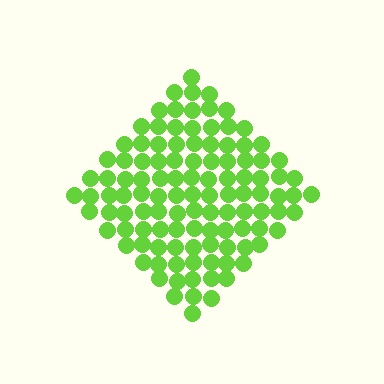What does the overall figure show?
The overall figure shows a diamond.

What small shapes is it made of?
It is made of small circles.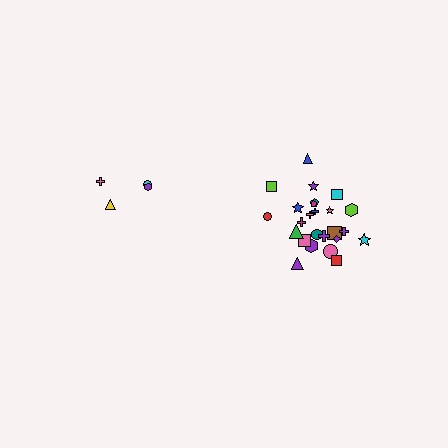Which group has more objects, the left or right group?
The right group.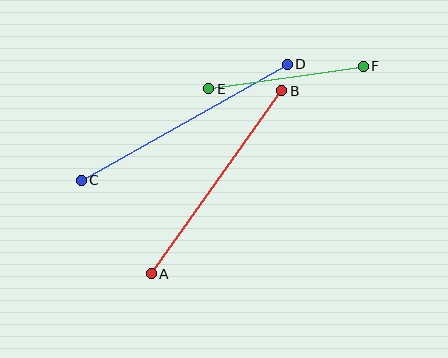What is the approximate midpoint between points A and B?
The midpoint is at approximately (216, 182) pixels.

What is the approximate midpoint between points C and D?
The midpoint is at approximately (184, 122) pixels.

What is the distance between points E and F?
The distance is approximately 156 pixels.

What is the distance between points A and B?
The distance is approximately 225 pixels.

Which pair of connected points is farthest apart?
Points C and D are farthest apart.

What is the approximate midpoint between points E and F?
The midpoint is at approximately (286, 77) pixels.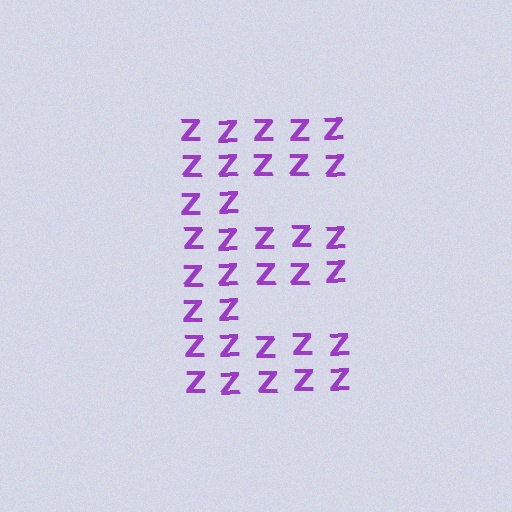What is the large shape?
The large shape is the letter E.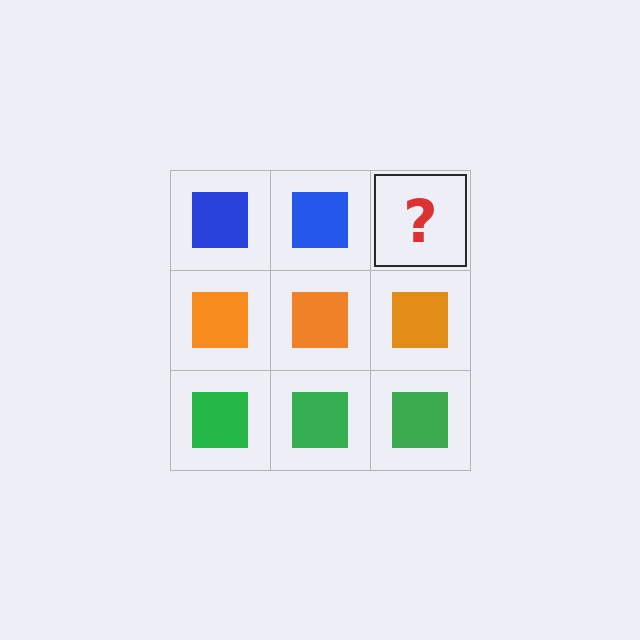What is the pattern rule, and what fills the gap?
The rule is that each row has a consistent color. The gap should be filled with a blue square.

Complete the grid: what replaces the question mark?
The question mark should be replaced with a blue square.